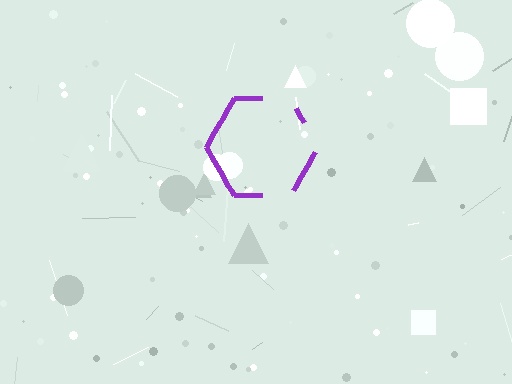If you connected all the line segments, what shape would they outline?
They would outline a hexagon.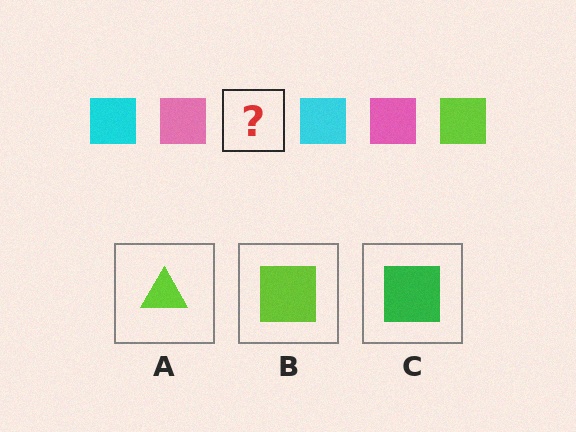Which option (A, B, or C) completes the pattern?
B.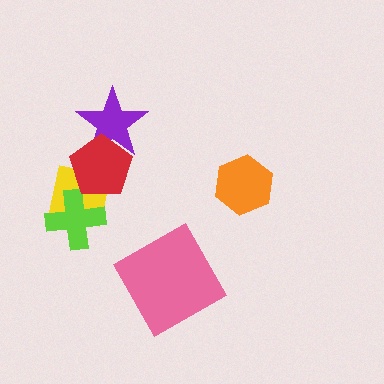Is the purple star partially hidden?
Yes, it is partially covered by another shape.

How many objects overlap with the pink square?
0 objects overlap with the pink square.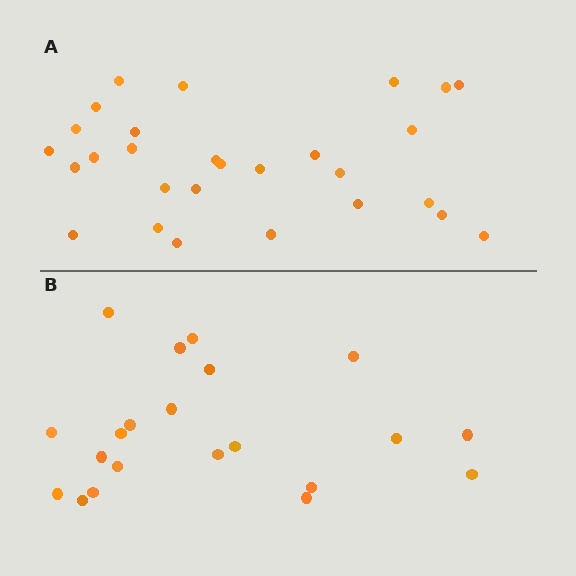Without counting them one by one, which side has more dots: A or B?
Region A (the top region) has more dots.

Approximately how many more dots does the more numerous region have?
Region A has roughly 8 or so more dots than region B.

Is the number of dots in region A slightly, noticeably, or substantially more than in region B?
Region A has noticeably more, but not dramatically so. The ratio is roughly 1.3 to 1.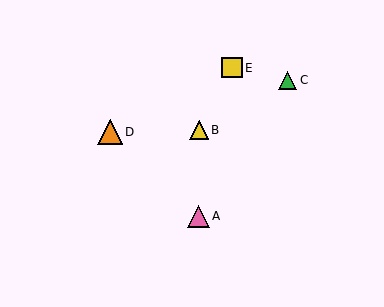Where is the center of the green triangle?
The center of the green triangle is at (288, 81).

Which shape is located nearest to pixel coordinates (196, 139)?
The yellow triangle (labeled B) at (199, 130) is nearest to that location.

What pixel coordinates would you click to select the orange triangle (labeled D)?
Click at (110, 132) to select the orange triangle D.